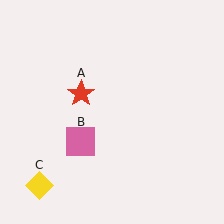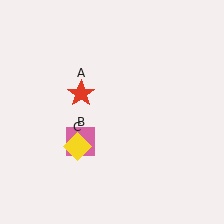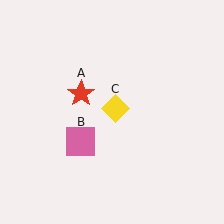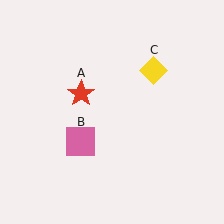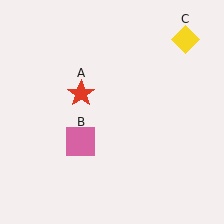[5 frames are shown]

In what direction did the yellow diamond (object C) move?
The yellow diamond (object C) moved up and to the right.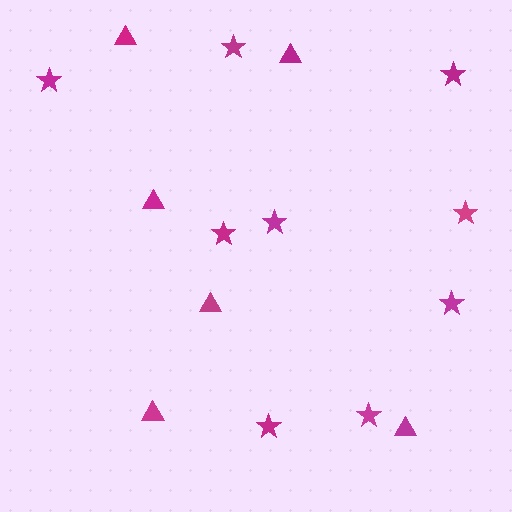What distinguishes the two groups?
There are 2 groups: one group of triangles (6) and one group of stars (9).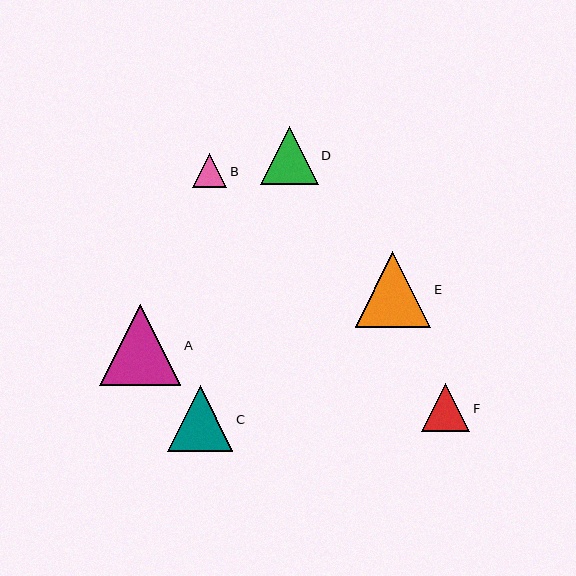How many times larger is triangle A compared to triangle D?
Triangle A is approximately 1.4 times the size of triangle D.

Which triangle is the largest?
Triangle A is the largest with a size of approximately 81 pixels.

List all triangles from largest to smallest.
From largest to smallest: A, E, C, D, F, B.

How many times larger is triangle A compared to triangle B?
Triangle A is approximately 2.4 times the size of triangle B.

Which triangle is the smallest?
Triangle B is the smallest with a size of approximately 34 pixels.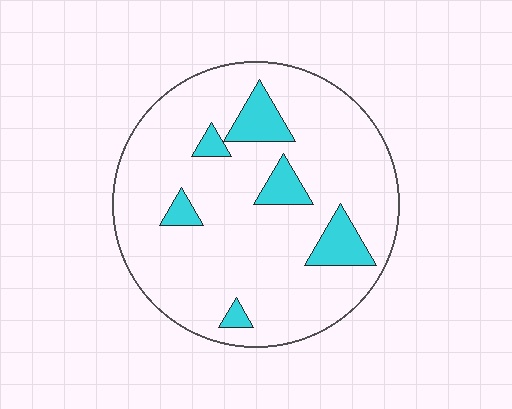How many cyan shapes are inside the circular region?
6.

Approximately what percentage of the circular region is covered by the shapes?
Approximately 15%.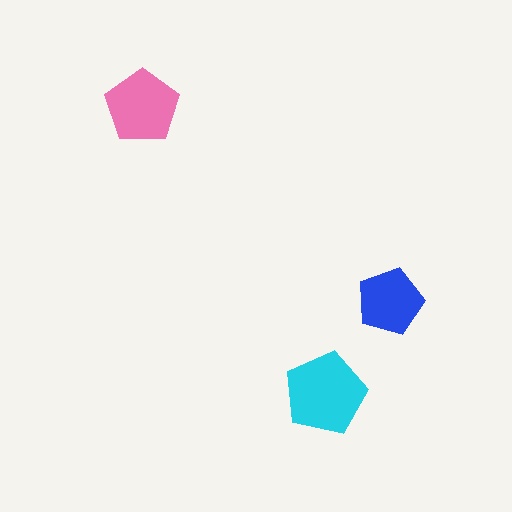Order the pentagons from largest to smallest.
the cyan one, the pink one, the blue one.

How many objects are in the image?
There are 3 objects in the image.